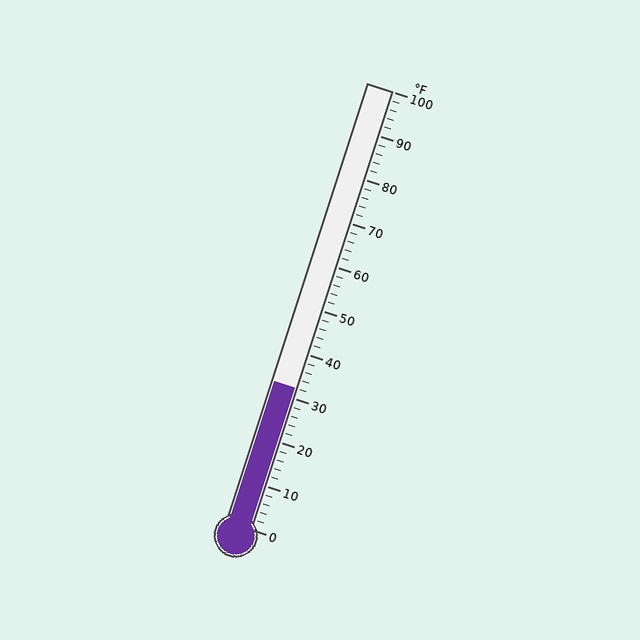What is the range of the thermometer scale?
The thermometer scale ranges from 0°F to 100°F.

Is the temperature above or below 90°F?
The temperature is below 90°F.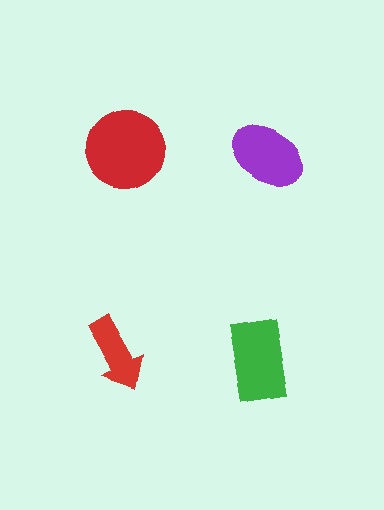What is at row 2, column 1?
A red arrow.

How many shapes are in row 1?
2 shapes.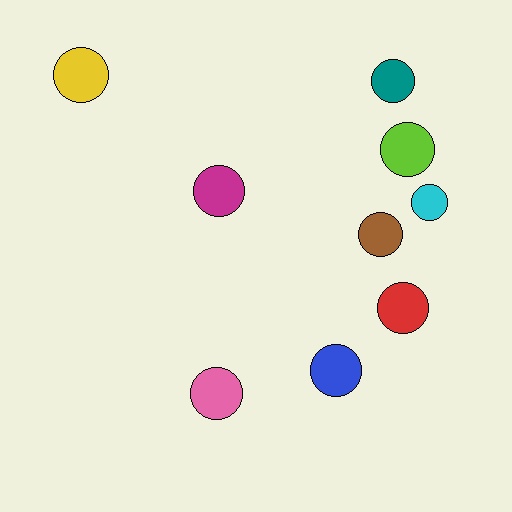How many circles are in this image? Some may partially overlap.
There are 9 circles.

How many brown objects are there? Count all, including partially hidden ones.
There is 1 brown object.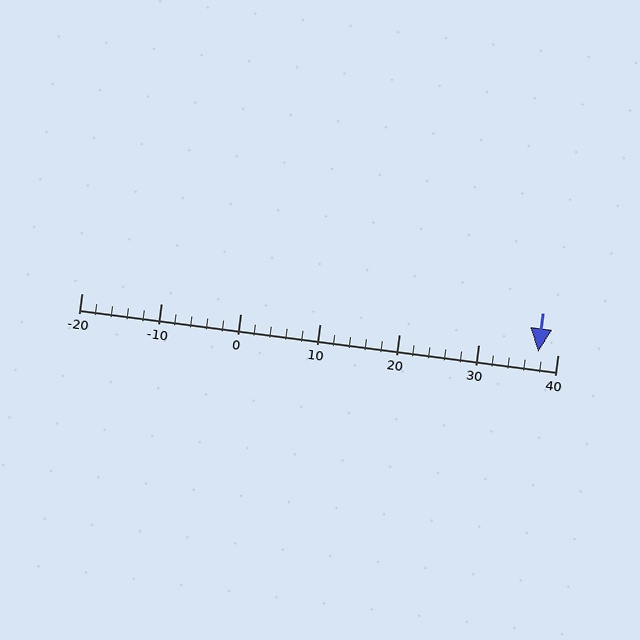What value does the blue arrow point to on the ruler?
The blue arrow points to approximately 38.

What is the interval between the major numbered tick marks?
The major tick marks are spaced 10 units apart.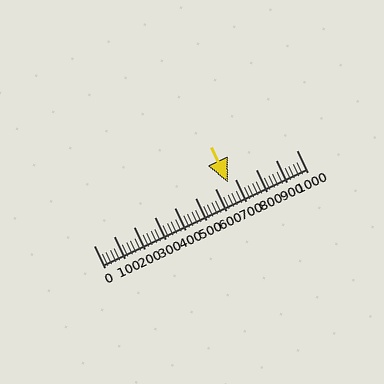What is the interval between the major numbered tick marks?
The major tick marks are spaced 100 units apart.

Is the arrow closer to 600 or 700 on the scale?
The arrow is closer to 700.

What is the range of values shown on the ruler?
The ruler shows values from 0 to 1000.